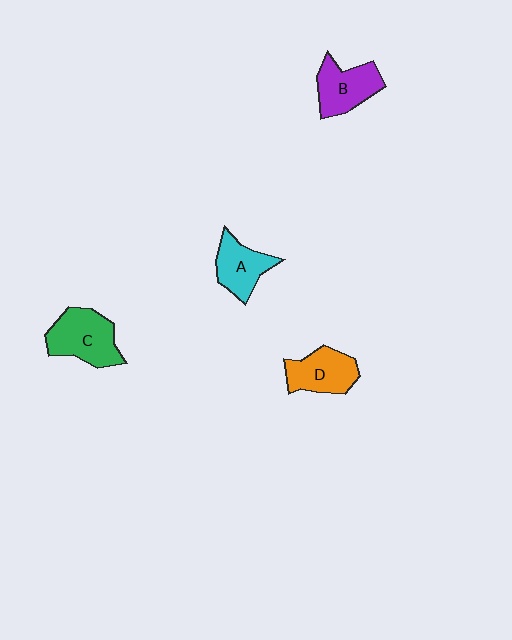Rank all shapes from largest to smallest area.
From largest to smallest: C (green), B (purple), D (orange), A (cyan).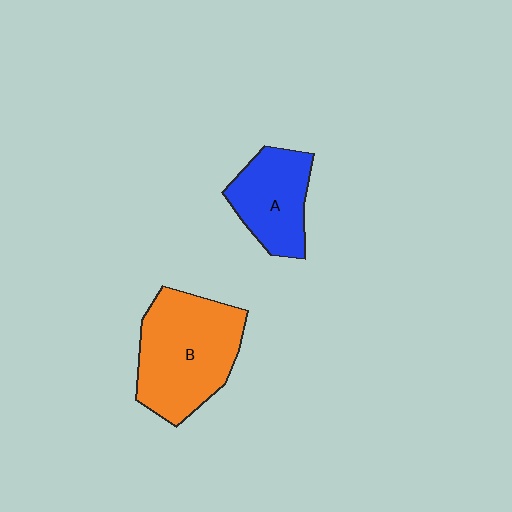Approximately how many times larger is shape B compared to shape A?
Approximately 1.6 times.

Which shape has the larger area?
Shape B (orange).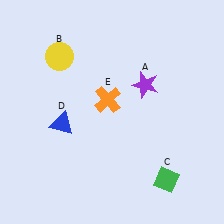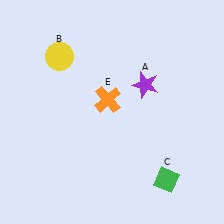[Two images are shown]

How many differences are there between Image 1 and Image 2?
There is 1 difference between the two images.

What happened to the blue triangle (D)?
The blue triangle (D) was removed in Image 2. It was in the bottom-left area of Image 1.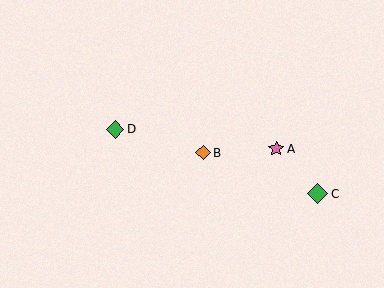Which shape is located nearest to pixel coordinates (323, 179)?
The green diamond (labeled C) at (317, 194) is nearest to that location.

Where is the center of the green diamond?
The center of the green diamond is at (115, 129).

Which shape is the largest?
The green diamond (labeled C) is the largest.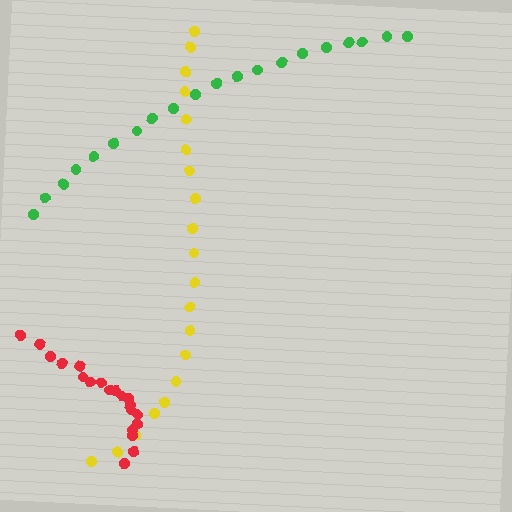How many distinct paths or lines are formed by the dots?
There are 3 distinct paths.